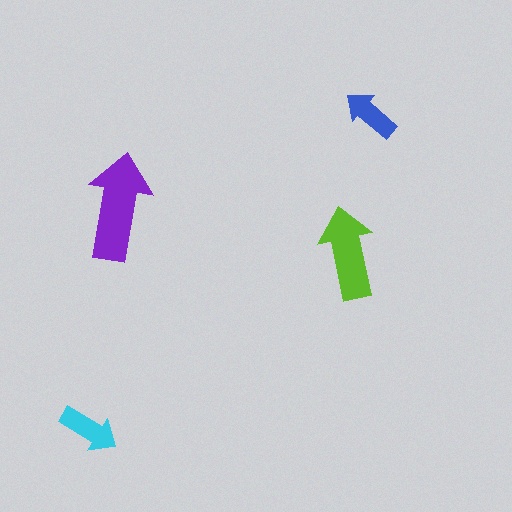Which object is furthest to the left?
The cyan arrow is leftmost.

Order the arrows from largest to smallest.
the purple one, the lime one, the cyan one, the blue one.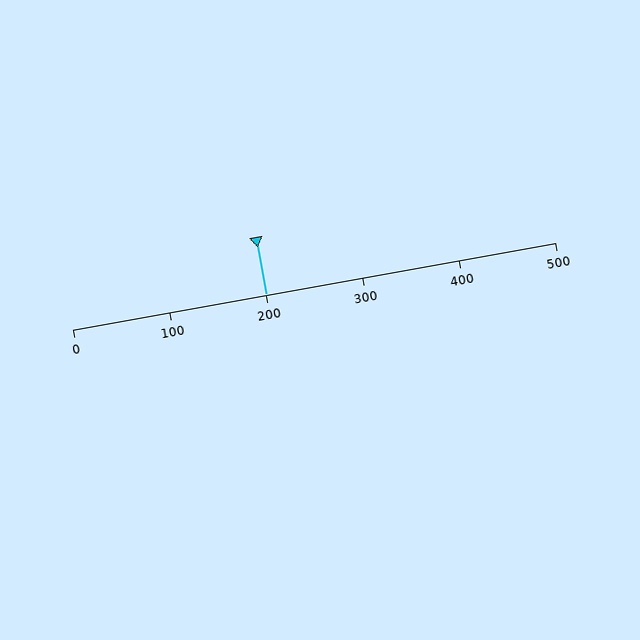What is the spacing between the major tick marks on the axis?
The major ticks are spaced 100 apart.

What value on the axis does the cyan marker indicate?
The marker indicates approximately 200.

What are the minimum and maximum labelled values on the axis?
The axis runs from 0 to 500.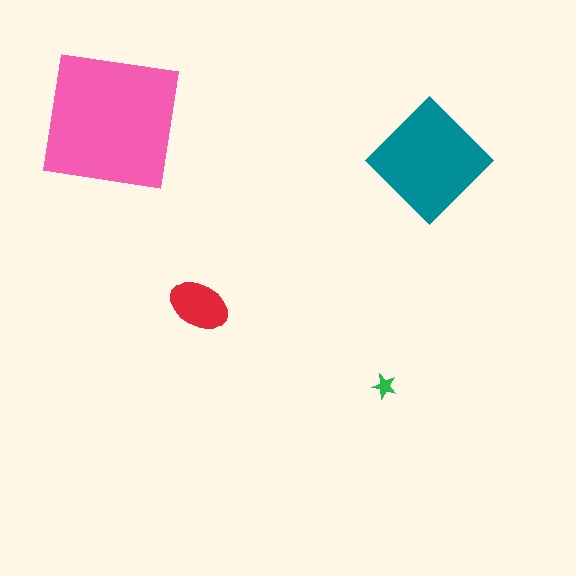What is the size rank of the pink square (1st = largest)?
1st.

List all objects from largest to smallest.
The pink square, the teal diamond, the red ellipse, the green star.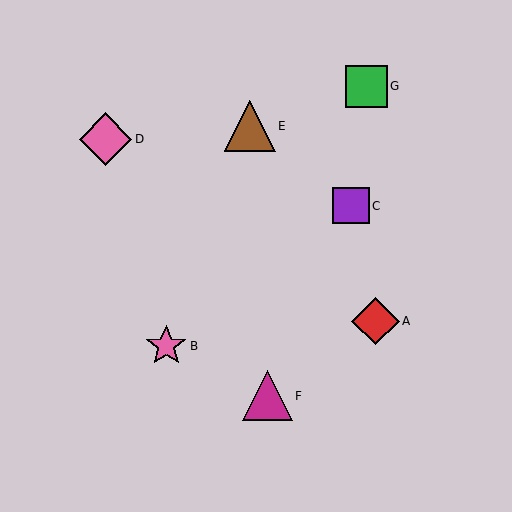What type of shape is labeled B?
Shape B is a pink star.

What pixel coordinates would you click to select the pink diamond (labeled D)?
Click at (106, 139) to select the pink diamond D.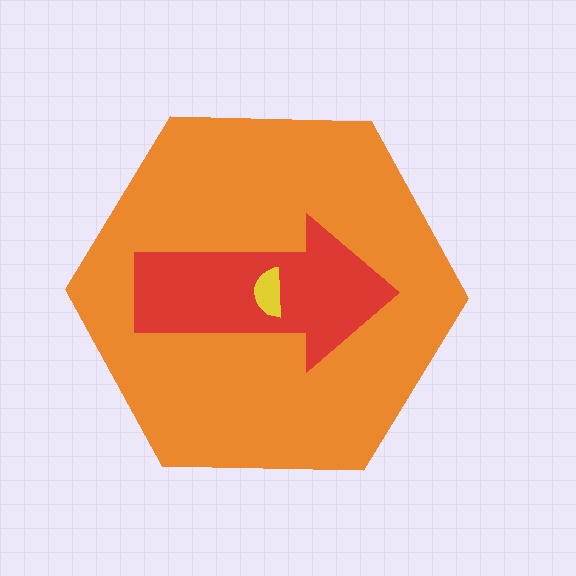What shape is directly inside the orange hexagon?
The red arrow.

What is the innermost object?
The yellow semicircle.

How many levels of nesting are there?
3.